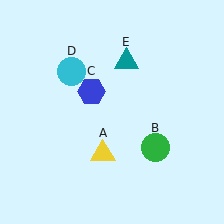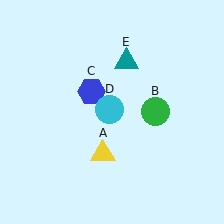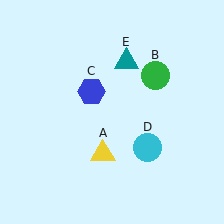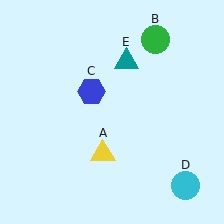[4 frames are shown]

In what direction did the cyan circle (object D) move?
The cyan circle (object D) moved down and to the right.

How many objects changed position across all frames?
2 objects changed position: green circle (object B), cyan circle (object D).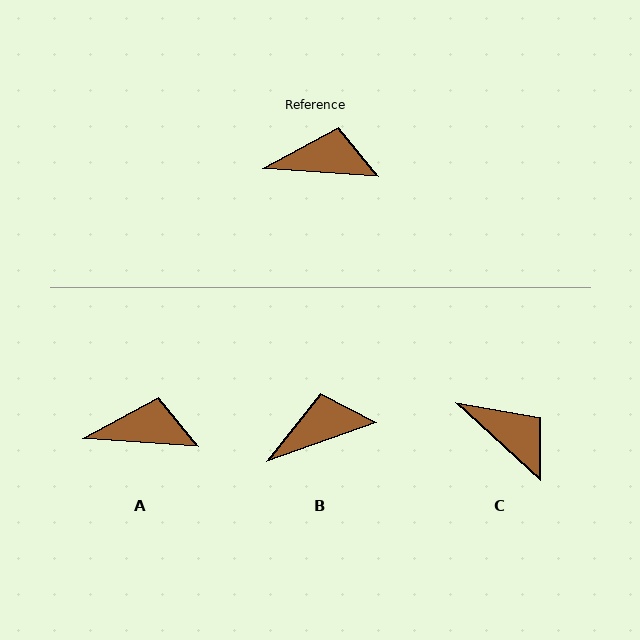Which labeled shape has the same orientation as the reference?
A.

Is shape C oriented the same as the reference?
No, it is off by about 39 degrees.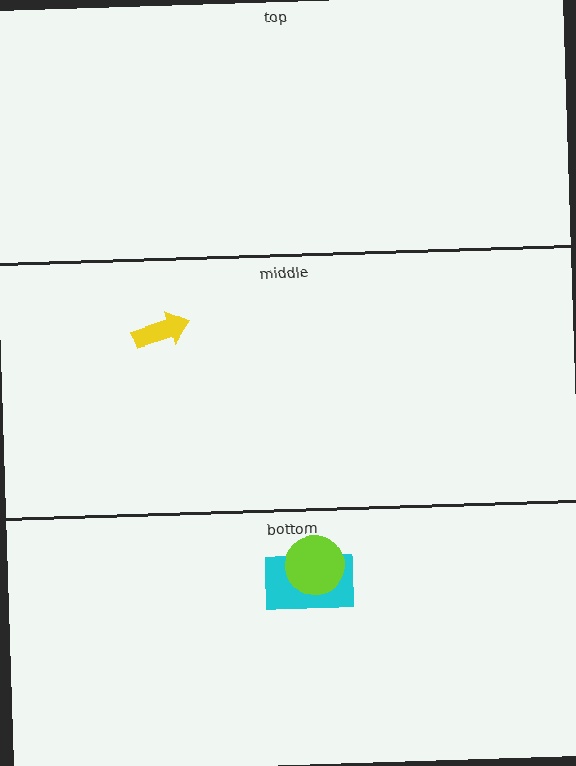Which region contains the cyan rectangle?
The bottom region.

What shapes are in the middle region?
The yellow arrow.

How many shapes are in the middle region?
1.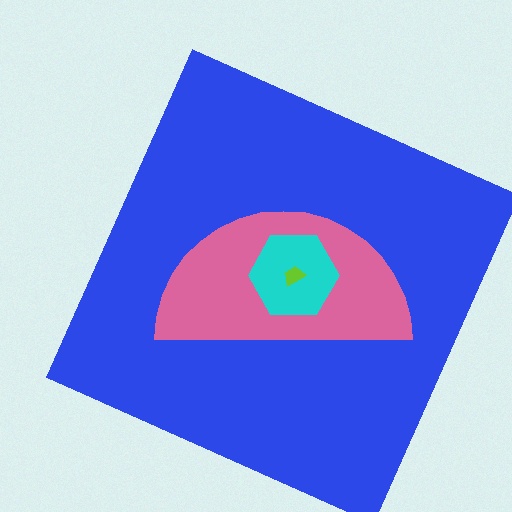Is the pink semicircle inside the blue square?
Yes.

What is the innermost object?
The lime trapezoid.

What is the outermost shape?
The blue square.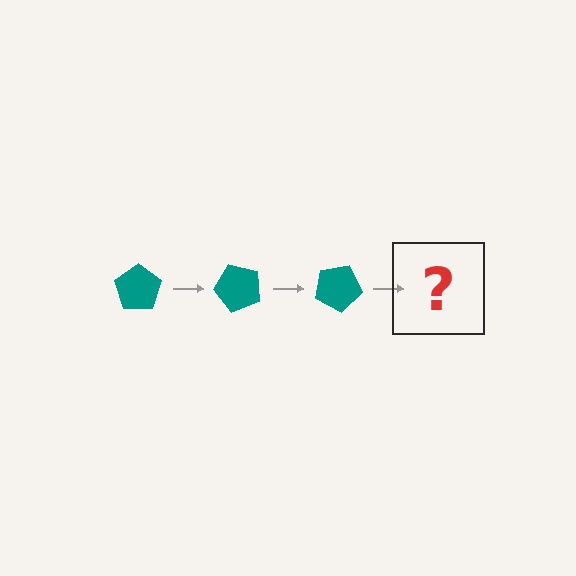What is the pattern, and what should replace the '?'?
The pattern is that the pentagon rotates 50 degrees each step. The '?' should be a teal pentagon rotated 150 degrees.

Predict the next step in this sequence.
The next step is a teal pentagon rotated 150 degrees.